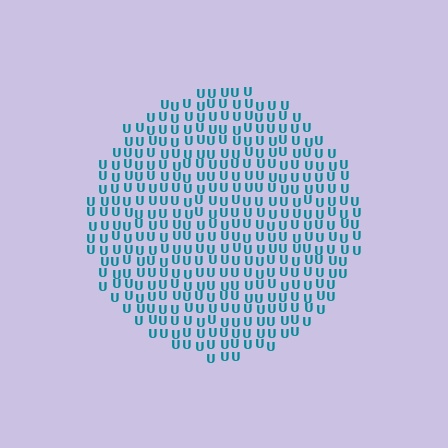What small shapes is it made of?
It is made of small letter U's.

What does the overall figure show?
The overall figure shows a circle.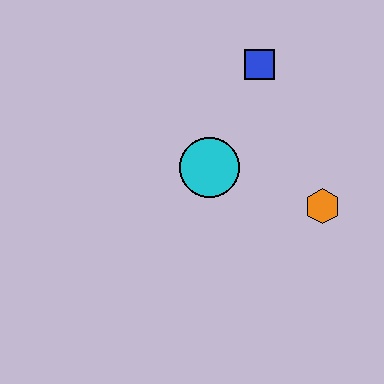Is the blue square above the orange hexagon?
Yes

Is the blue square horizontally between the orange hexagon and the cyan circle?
Yes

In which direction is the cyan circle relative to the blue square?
The cyan circle is below the blue square.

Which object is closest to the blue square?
The cyan circle is closest to the blue square.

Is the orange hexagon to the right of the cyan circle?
Yes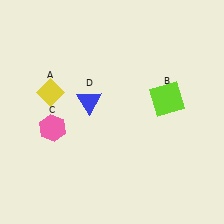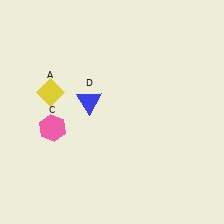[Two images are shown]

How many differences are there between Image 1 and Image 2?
There is 1 difference between the two images.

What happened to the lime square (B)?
The lime square (B) was removed in Image 2. It was in the top-right area of Image 1.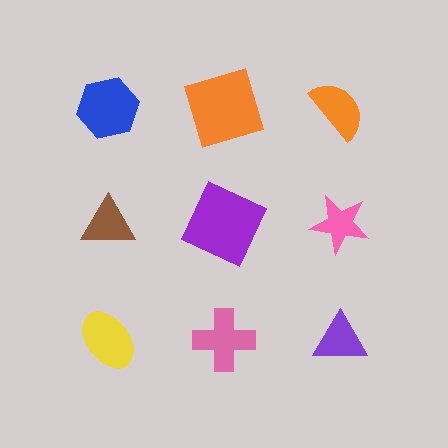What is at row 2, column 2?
A purple square.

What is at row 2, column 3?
A pink star.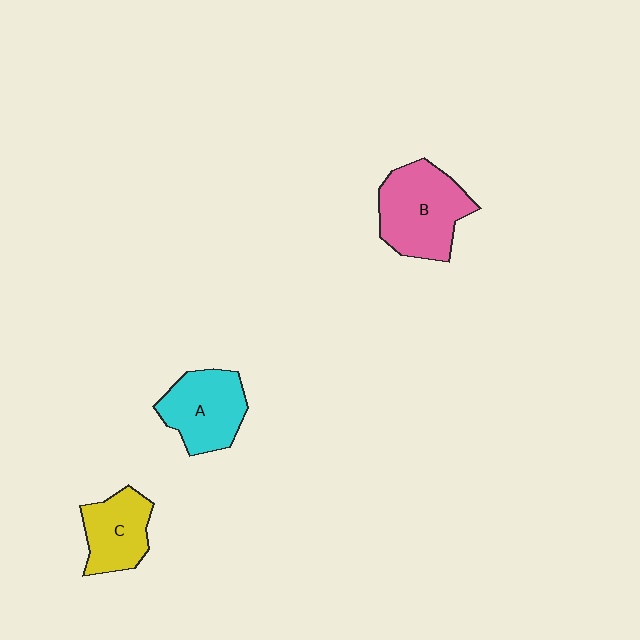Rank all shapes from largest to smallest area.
From largest to smallest: B (pink), A (cyan), C (yellow).